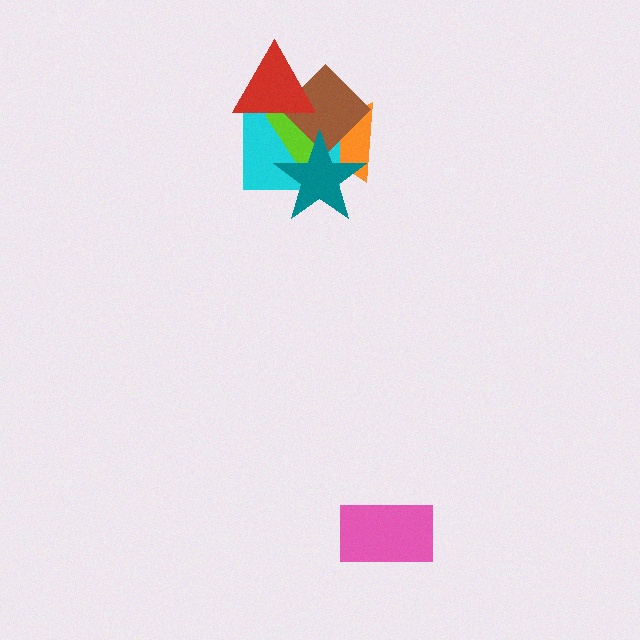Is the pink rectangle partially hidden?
No, no other shape covers it.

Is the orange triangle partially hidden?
Yes, it is partially covered by another shape.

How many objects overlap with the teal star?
4 objects overlap with the teal star.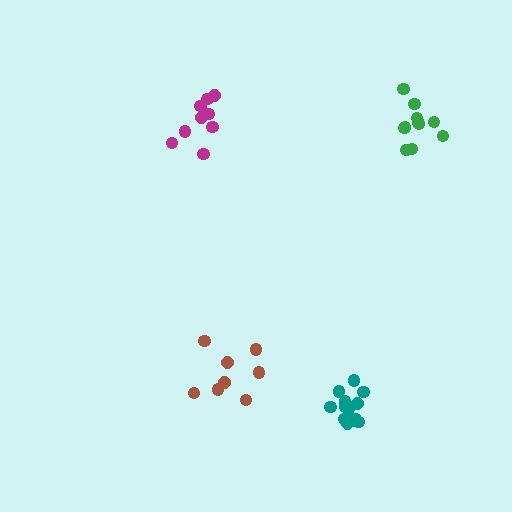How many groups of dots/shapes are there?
There are 4 groups.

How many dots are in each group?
Group 1: 9 dots, Group 2: 11 dots, Group 3: 13 dots, Group 4: 8 dots (41 total).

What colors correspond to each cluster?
The clusters are colored: magenta, green, teal, brown.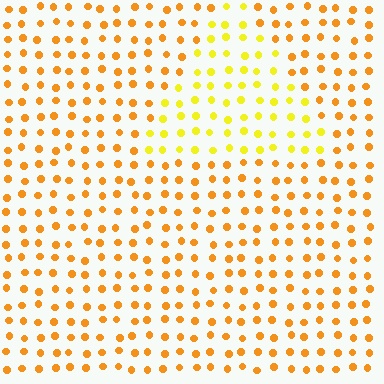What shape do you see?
I see a triangle.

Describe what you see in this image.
The image is filled with small orange elements in a uniform arrangement. A triangle-shaped region is visible where the elements are tinted to a slightly different hue, forming a subtle color boundary.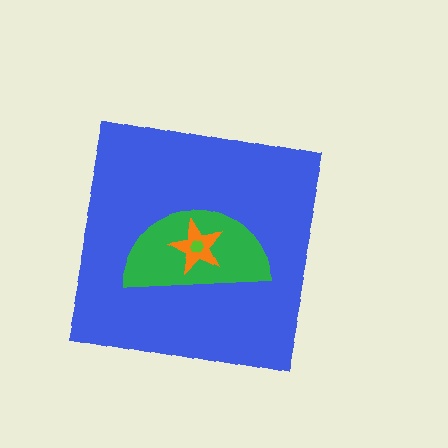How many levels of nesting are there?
4.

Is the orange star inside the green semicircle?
Yes.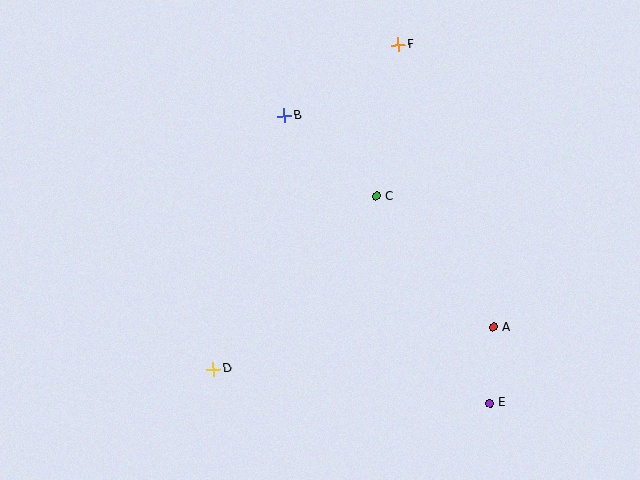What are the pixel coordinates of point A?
Point A is at (493, 327).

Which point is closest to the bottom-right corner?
Point E is closest to the bottom-right corner.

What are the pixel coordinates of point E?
Point E is at (490, 403).